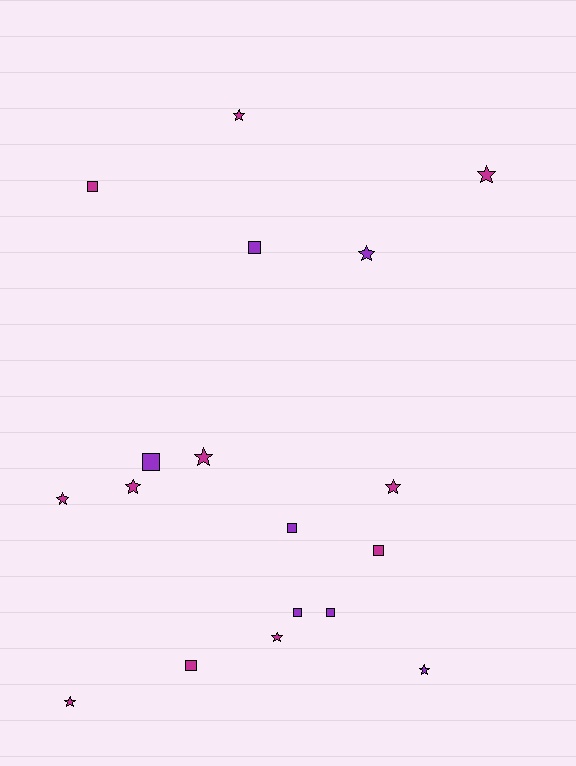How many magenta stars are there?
There are 8 magenta stars.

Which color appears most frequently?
Magenta, with 11 objects.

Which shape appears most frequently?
Star, with 10 objects.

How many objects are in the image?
There are 18 objects.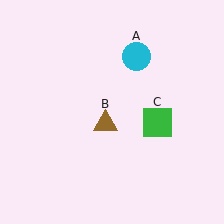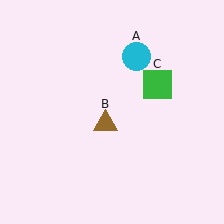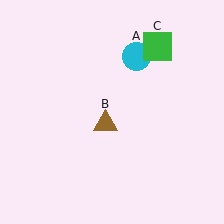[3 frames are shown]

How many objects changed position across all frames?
1 object changed position: green square (object C).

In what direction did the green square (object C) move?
The green square (object C) moved up.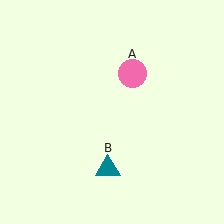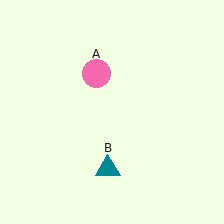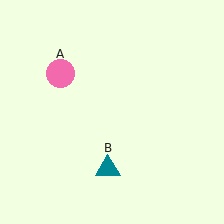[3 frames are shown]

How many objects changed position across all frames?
1 object changed position: pink circle (object A).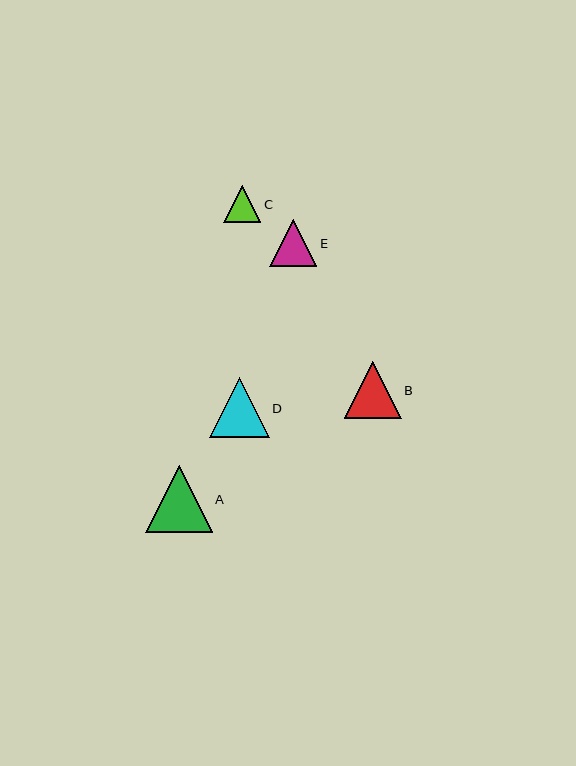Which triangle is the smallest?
Triangle C is the smallest with a size of approximately 37 pixels.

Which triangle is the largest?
Triangle A is the largest with a size of approximately 66 pixels.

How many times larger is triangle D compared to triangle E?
Triangle D is approximately 1.3 times the size of triangle E.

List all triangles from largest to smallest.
From largest to smallest: A, D, B, E, C.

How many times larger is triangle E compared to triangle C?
Triangle E is approximately 1.3 times the size of triangle C.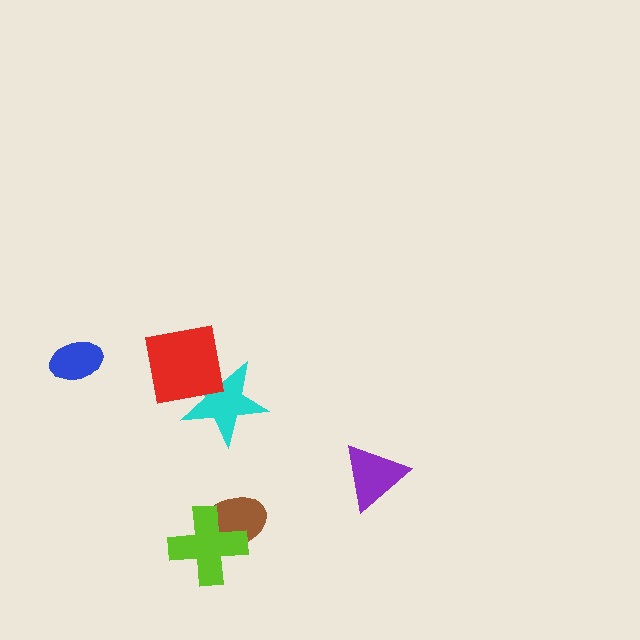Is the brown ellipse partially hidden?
Yes, it is partially covered by another shape.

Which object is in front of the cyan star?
The red square is in front of the cyan star.